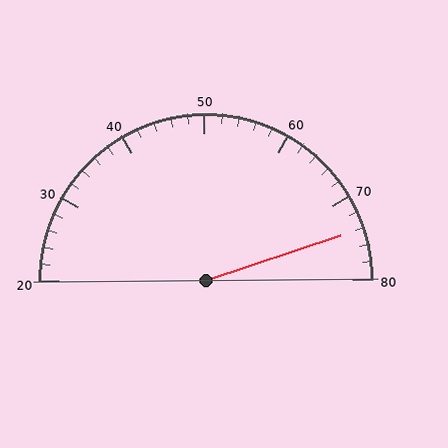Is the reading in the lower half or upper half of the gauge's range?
The reading is in the upper half of the range (20 to 80).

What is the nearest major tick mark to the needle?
The nearest major tick mark is 70.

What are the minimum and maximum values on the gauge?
The gauge ranges from 20 to 80.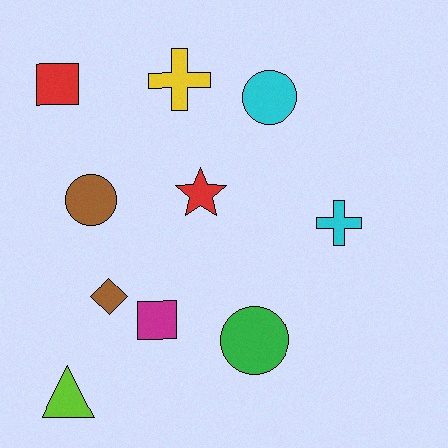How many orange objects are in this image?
There are no orange objects.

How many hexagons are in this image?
There are no hexagons.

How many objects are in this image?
There are 10 objects.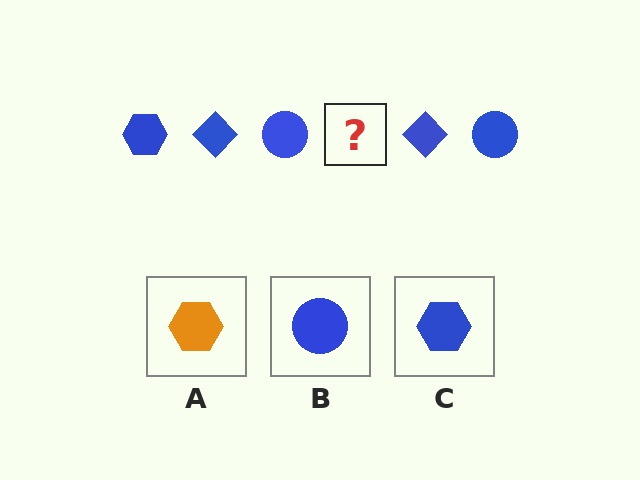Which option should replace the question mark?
Option C.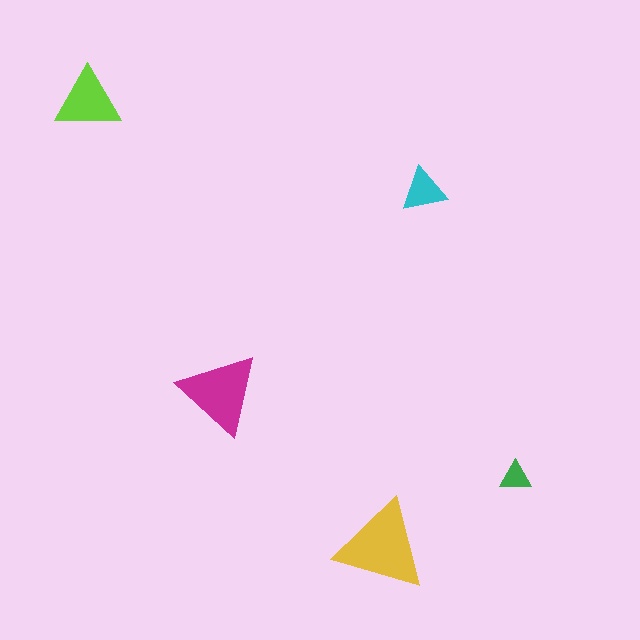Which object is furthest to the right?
The green triangle is rightmost.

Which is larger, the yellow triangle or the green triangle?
The yellow one.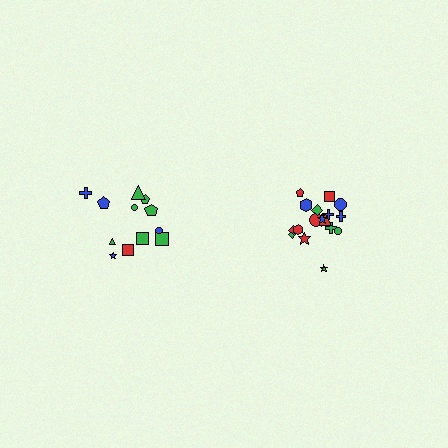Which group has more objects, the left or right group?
The right group.